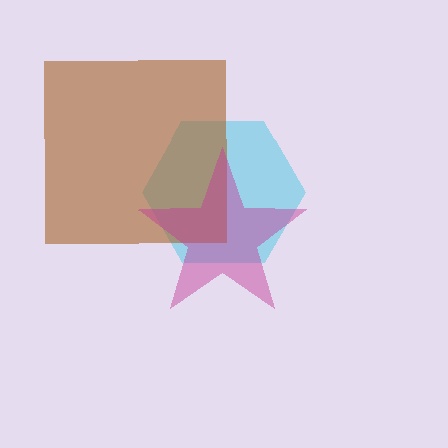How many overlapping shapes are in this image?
There are 3 overlapping shapes in the image.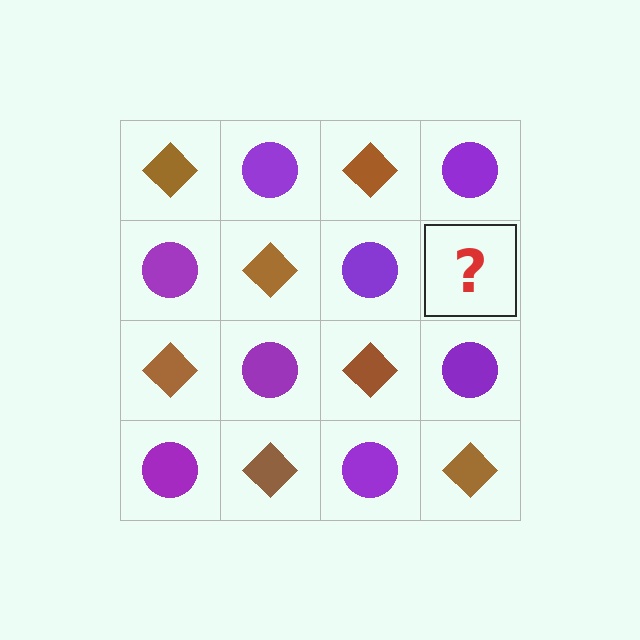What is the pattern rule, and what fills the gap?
The rule is that it alternates brown diamond and purple circle in a checkerboard pattern. The gap should be filled with a brown diamond.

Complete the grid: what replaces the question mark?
The question mark should be replaced with a brown diamond.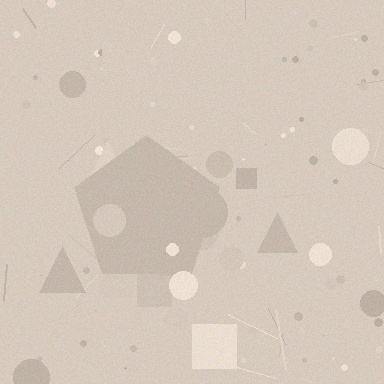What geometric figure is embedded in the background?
A pentagon is embedded in the background.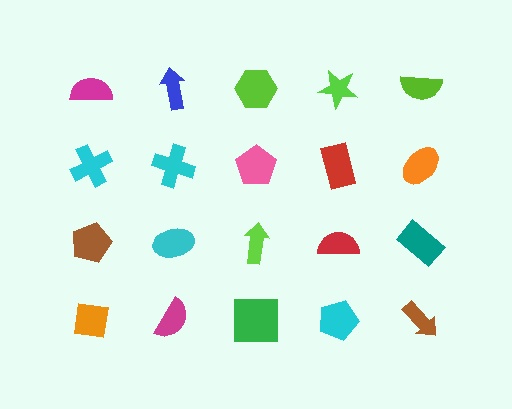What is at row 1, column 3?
A lime hexagon.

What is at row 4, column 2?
A magenta semicircle.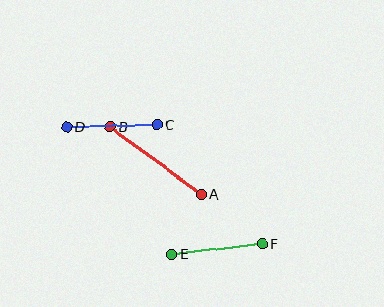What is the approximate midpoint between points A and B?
The midpoint is at approximately (156, 161) pixels.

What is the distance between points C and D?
The distance is approximately 90 pixels.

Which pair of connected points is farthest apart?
Points A and B are farthest apart.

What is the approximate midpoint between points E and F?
The midpoint is at approximately (217, 249) pixels.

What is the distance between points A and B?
The distance is approximately 114 pixels.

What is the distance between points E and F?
The distance is approximately 92 pixels.